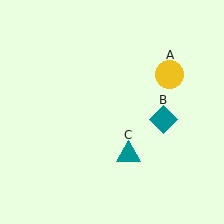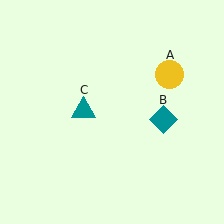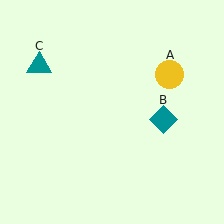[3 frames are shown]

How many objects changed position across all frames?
1 object changed position: teal triangle (object C).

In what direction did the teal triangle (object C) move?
The teal triangle (object C) moved up and to the left.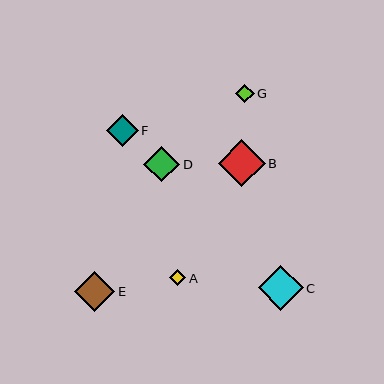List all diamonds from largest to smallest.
From largest to smallest: B, C, E, D, F, G, A.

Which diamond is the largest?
Diamond B is the largest with a size of approximately 47 pixels.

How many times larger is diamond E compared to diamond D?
Diamond E is approximately 1.1 times the size of diamond D.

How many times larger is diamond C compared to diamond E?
Diamond C is approximately 1.1 times the size of diamond E.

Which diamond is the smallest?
Diamond A is the smallest with a size of approximately 16 pixels.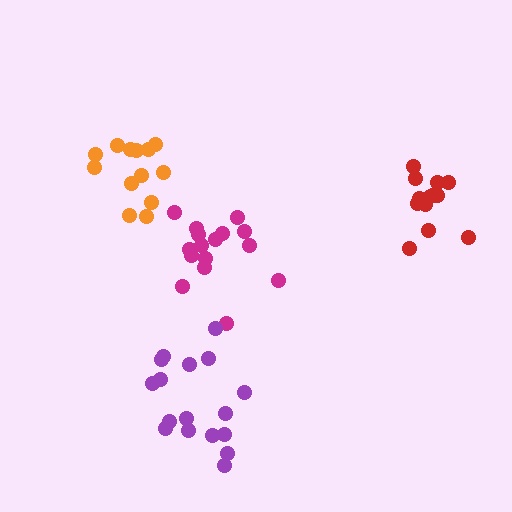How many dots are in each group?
Group 1: 13 dots, Group 2: 16 dots, Group 3: 17 dots, Group 4: 13 dots (59 total).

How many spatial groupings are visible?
There are 4 spatial groupings.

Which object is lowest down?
The purple cluster is bottommost.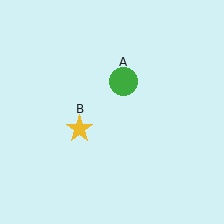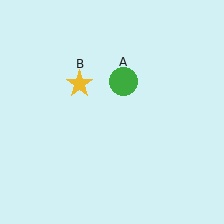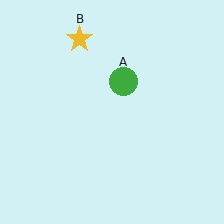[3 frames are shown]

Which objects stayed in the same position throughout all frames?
Green circle (object A) remained stationary.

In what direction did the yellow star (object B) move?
The yellow star (object B) moved up.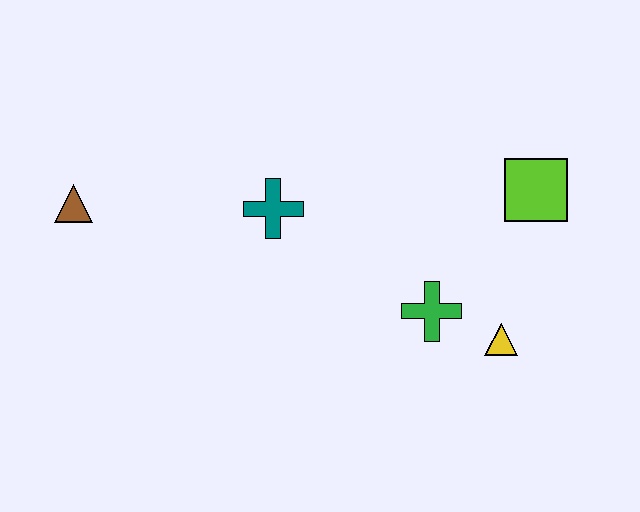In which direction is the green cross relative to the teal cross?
The green cross is to the right of the teal cross.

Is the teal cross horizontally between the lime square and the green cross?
No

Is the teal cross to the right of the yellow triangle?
No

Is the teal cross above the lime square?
No